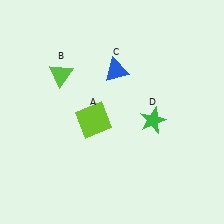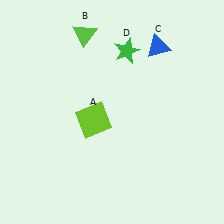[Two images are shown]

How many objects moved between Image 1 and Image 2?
3 objects moved between the two images.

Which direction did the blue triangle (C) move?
The blue triangle (C) moved right.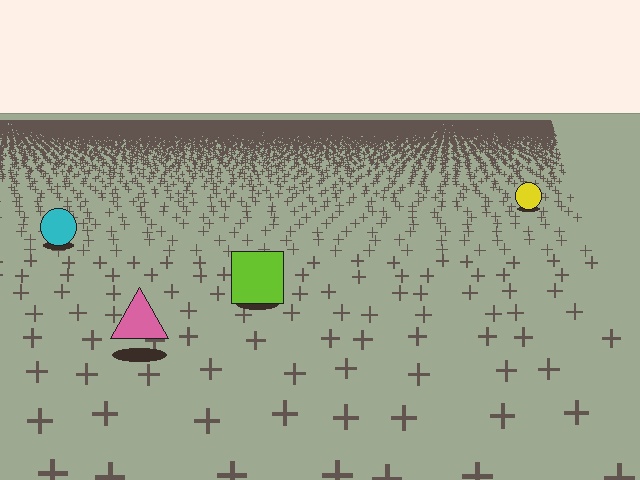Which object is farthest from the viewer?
The yellow circle is farthest from the viewer. It appears smaller and the ground texture around it is denser.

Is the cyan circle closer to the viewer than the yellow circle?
Yes. The cyan circle is closer — you can tell from the texture gradient: the ground texture is coarser near it.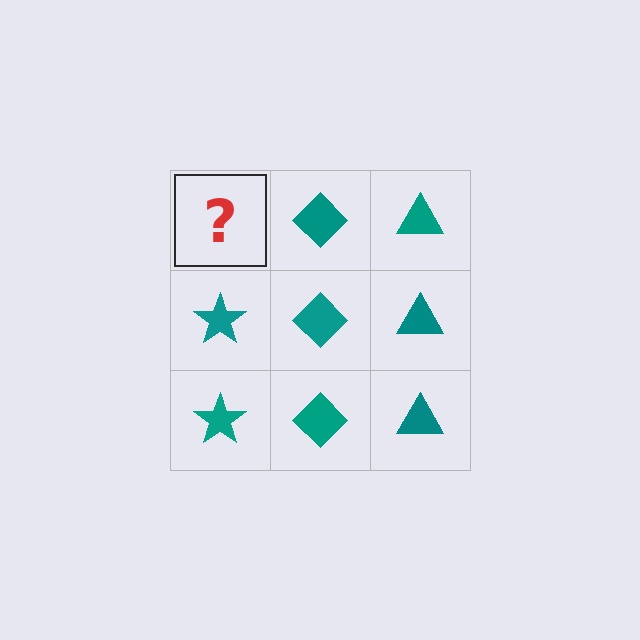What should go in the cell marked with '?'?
The missing cell should contain a teal star.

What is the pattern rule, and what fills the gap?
The rule is that each column has a consistent shape. The gap should be filled with a teal star.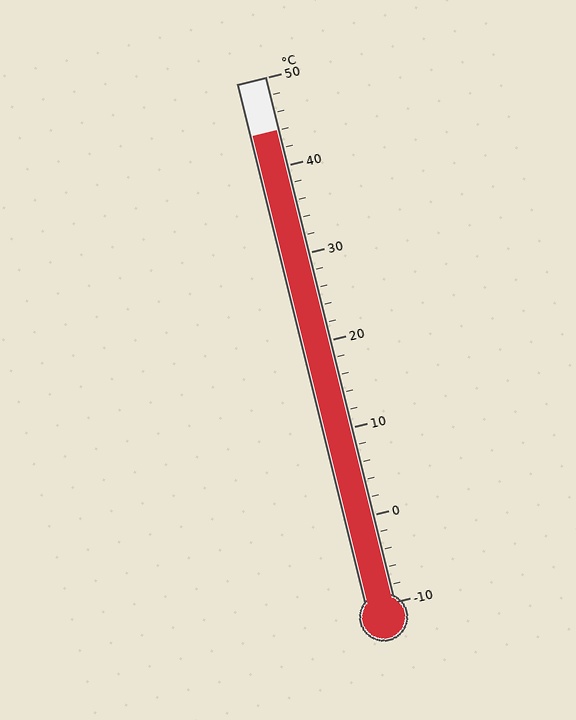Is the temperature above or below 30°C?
The temperature is above 30°C.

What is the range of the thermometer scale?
The thermometer scale ranges from -10°C to 50°C.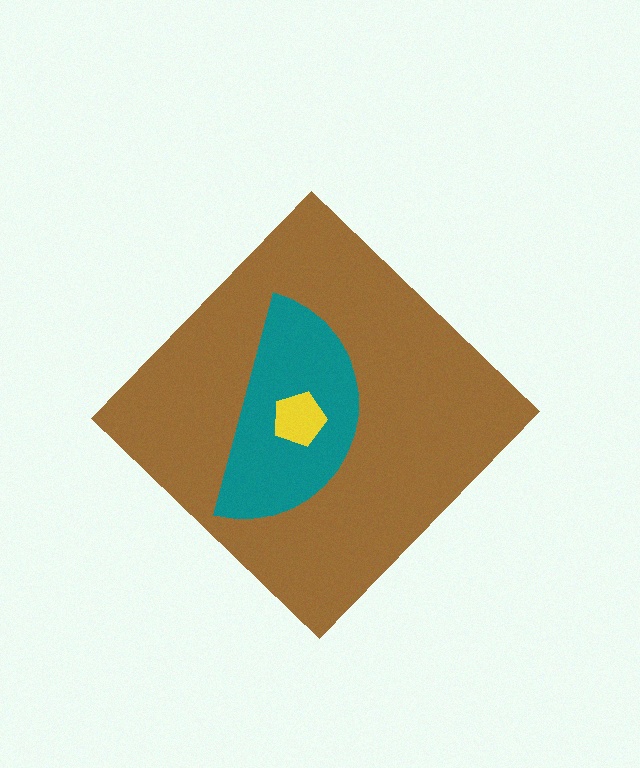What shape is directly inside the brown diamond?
The teal semicircle.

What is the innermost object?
The yellow pentagon.